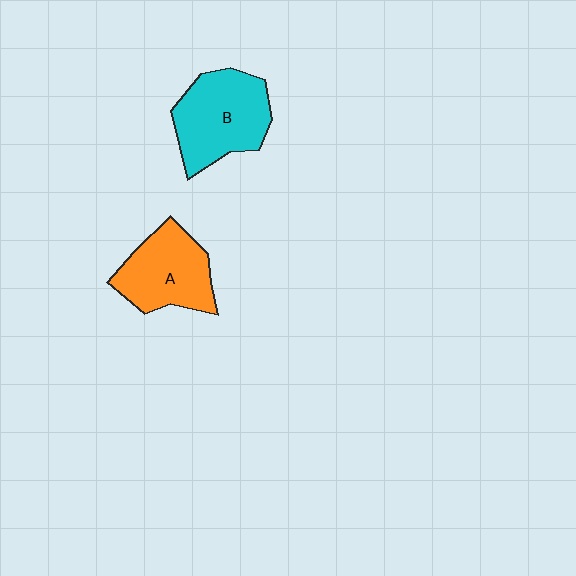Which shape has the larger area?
Shape B (cyan).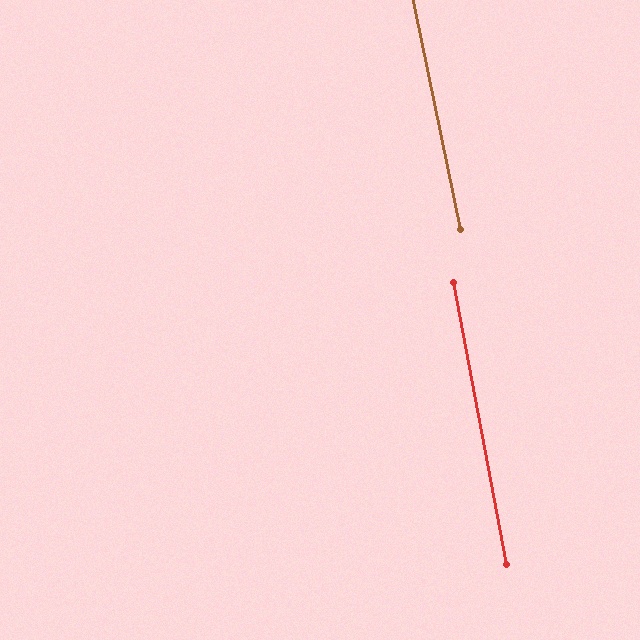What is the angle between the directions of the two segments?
Approximately 1 degree.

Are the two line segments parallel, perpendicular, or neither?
Parallel — their directions differ by only 0.9°.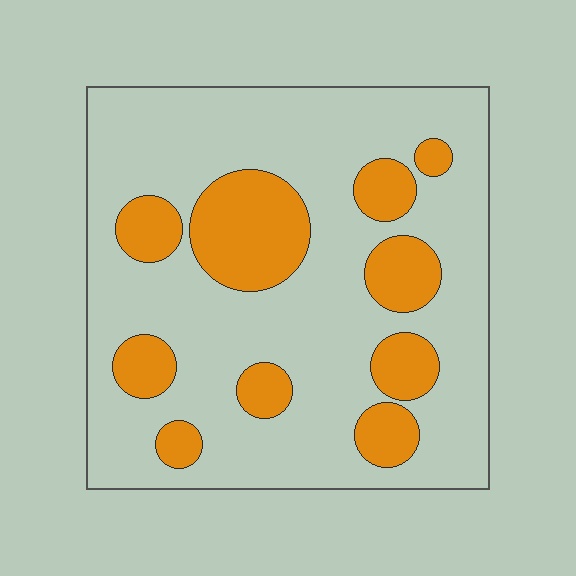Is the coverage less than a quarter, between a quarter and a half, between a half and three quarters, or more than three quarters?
Less than a quarter.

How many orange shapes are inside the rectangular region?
10.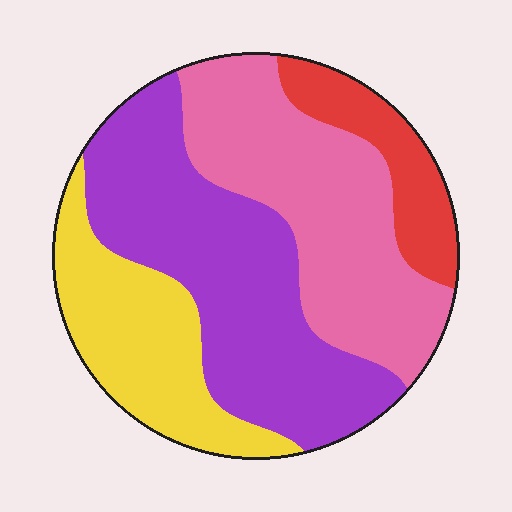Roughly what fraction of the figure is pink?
Pink takes up between a quarter and a half of the figure.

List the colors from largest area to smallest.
From largest to smallest: purple, pink, yellow, red.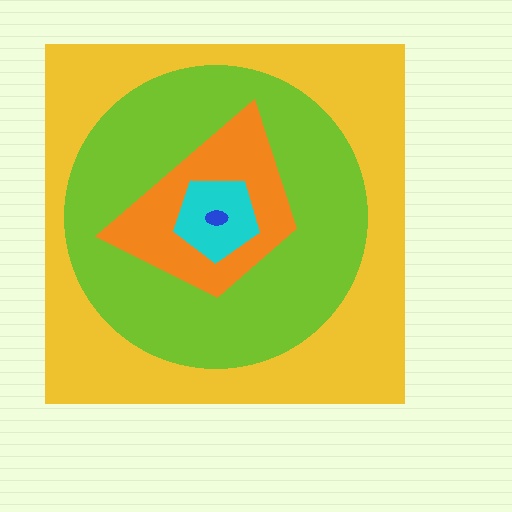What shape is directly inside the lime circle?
The orange trapezoid.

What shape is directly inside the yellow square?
The lime circle.